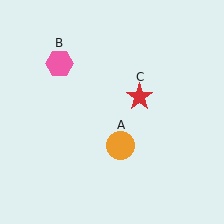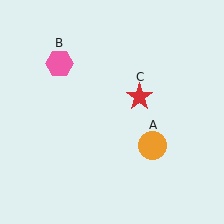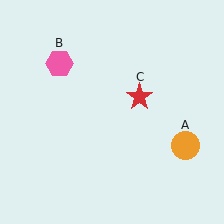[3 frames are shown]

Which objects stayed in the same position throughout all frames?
Pink hexagon (object B) and red star (object C) remained stationary.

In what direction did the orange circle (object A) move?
The orange circle (object A) moved right.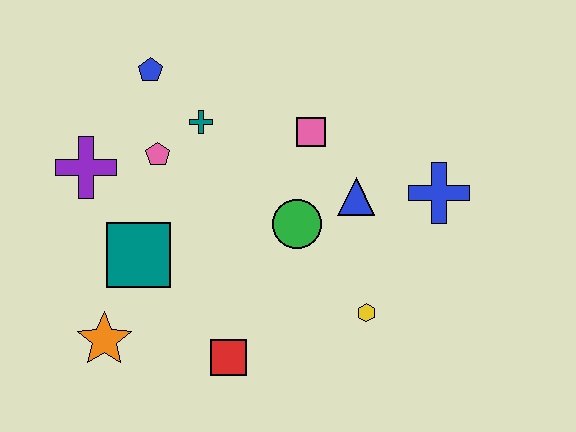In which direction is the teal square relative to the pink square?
The teal square is to the left of the pink square.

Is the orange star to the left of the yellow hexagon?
Yes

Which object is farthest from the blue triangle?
The orange star is farthest from the blue triangle.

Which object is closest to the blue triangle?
The green circle is closest to the blue triangle.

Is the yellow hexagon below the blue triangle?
Yes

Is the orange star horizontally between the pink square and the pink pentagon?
No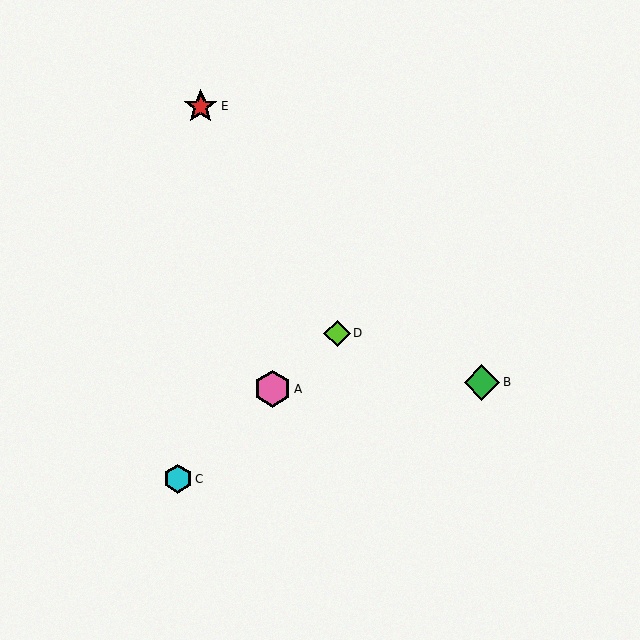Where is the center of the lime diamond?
The center of the lime diamond is at (337, 333).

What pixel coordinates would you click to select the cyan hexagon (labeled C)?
Click at (178, 479) to select the cyan hexagon C.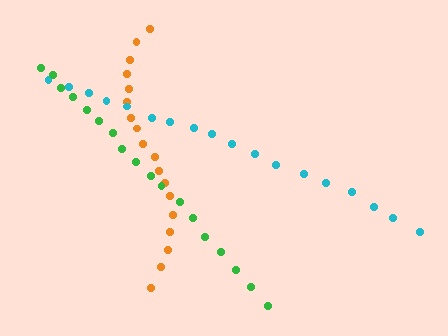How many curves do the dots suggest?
There are 3 distinct paths.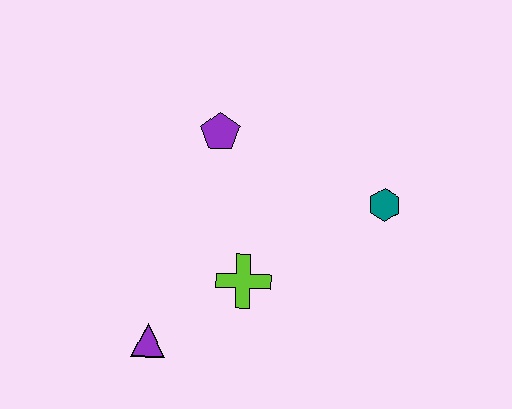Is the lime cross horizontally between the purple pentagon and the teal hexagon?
Yes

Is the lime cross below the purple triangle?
No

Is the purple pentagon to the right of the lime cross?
No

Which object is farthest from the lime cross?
The teal hexagon is farthest from the lime cross.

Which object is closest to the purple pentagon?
The lime cross is closest to the purple pentagon.